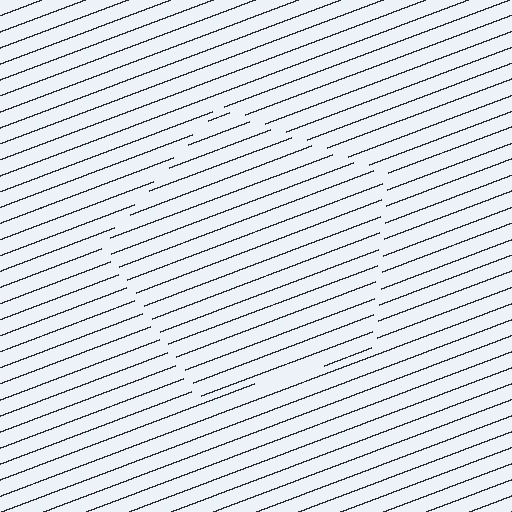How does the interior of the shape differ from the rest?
The interior of the shape contains the same grating, shifted by half a period — the contour is defined by the phase discontinuity where line-ends from the inner and outer gratings abut.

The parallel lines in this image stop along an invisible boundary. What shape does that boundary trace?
An illusory pentagon. The interior of the shape contains the same grating, shifted by half a period — the contour is defined by the phase discontinuity where line-ends from the inner and outer gratings abut.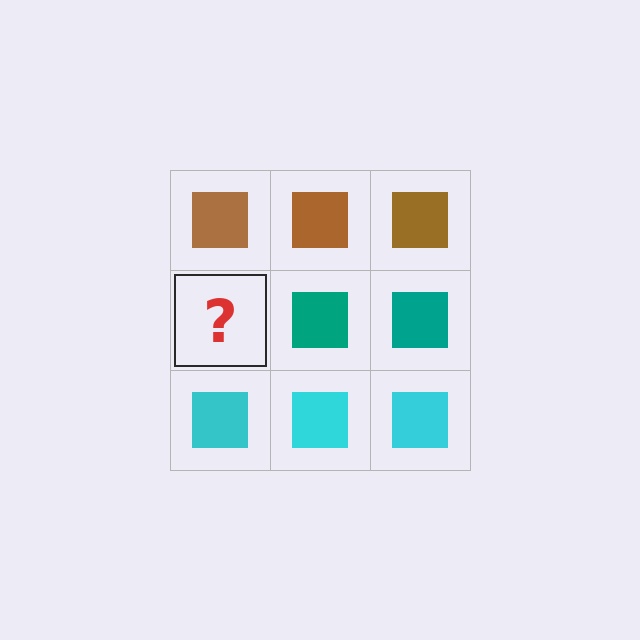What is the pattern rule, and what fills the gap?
The rule is that each row has a consistent color. The gap should be filled with a teal square.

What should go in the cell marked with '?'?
The missing cell should contain a teal square.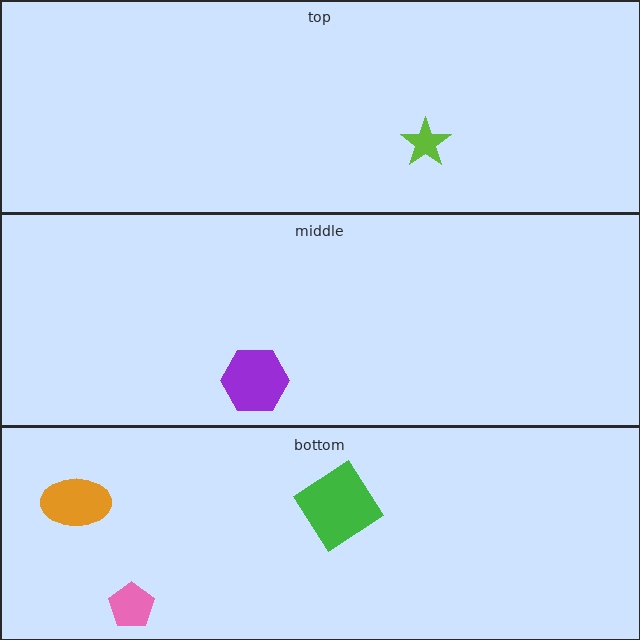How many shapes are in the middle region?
1.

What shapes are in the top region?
The lime star.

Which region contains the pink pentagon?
The bottom region.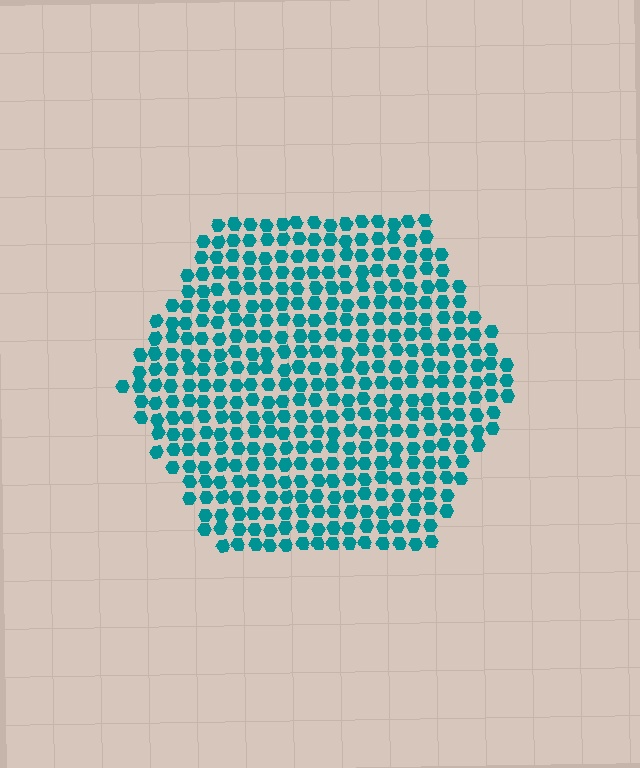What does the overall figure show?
The overall figure shows a hexagon.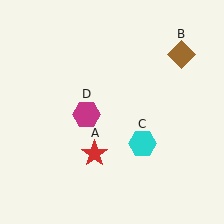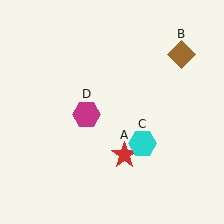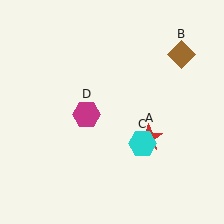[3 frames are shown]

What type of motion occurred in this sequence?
The red star (object A) rotated counterclockwise around the center of the scene.